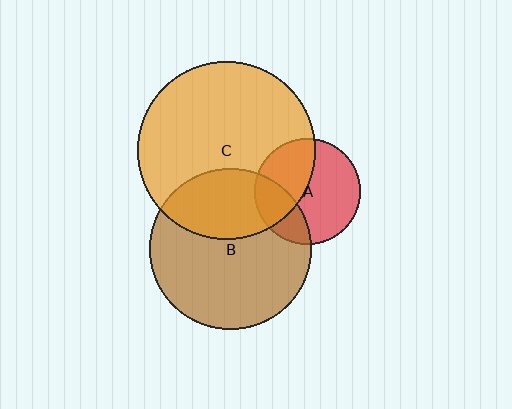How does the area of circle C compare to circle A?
Approximately 2.8 times.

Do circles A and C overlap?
Yes.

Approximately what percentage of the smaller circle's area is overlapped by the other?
Approximately 40%.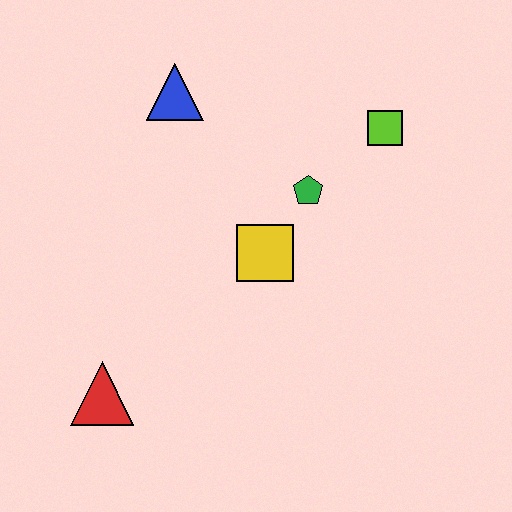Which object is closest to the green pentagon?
The yellow square is closest to the green pentagon.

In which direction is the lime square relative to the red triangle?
The lime square is to the right of the red triangle.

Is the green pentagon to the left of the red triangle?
No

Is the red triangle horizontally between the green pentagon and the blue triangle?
No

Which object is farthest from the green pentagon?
The red triangle is farthest from the green pentagon.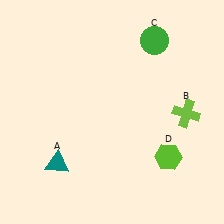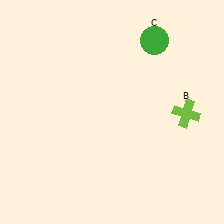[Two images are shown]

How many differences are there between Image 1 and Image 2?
There are 2 differences between the two images.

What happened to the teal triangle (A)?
The teal triangle (A) was removed in Image 2. It was in the bottom-left area of Image 1.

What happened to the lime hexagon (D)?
The lime hexagon (D) was removed in Image 2. It was in the bottom-right area of Image 1.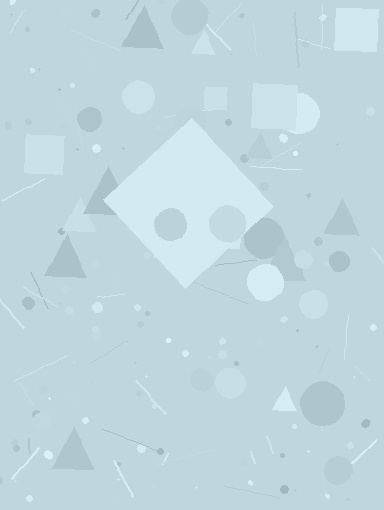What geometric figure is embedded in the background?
A diamond is embedded in the background.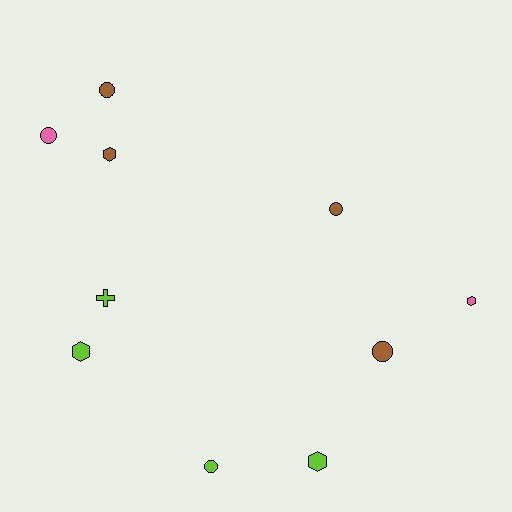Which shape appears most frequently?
Circle, with 5 objects.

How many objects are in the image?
There are 10 objects.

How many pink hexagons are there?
There is 1 pink hexagon.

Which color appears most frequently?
Brown, with 4 objects.